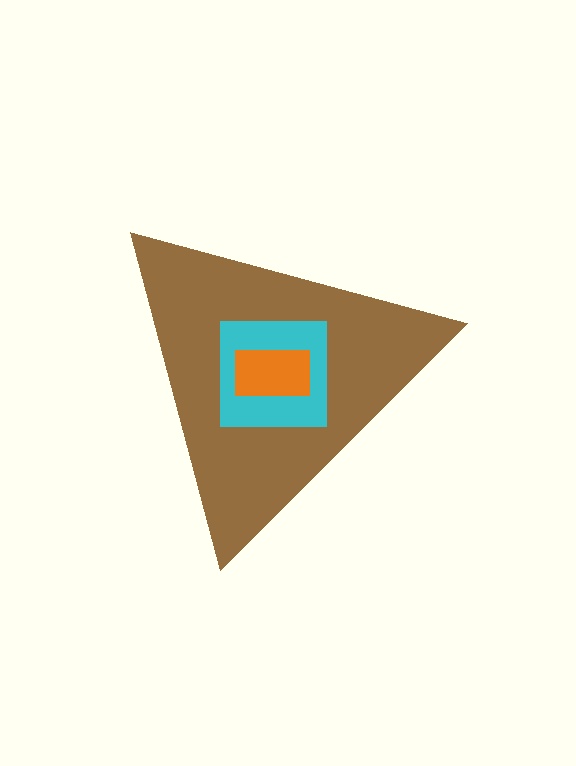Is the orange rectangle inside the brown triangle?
Yes.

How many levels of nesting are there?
3.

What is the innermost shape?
The orange rectangle.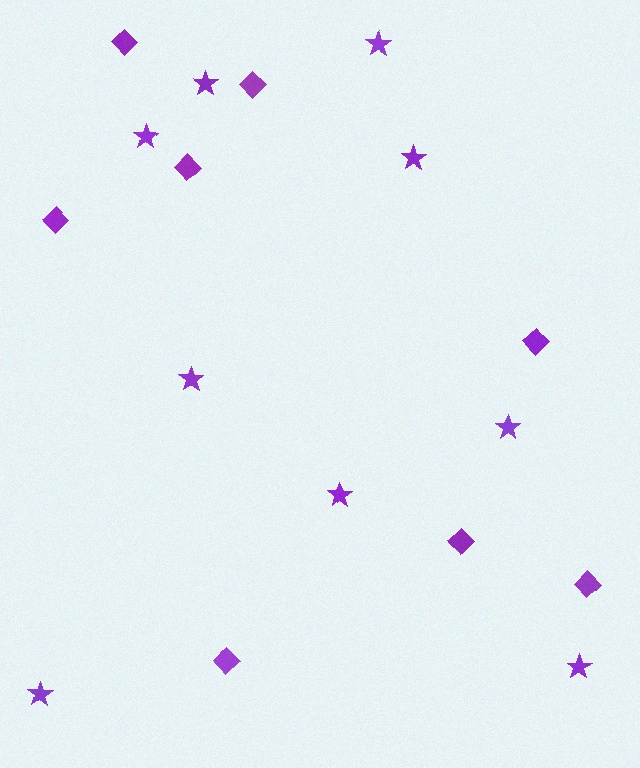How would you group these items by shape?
There are 2 groups: one group of stars (9) and one group of diamonds (8).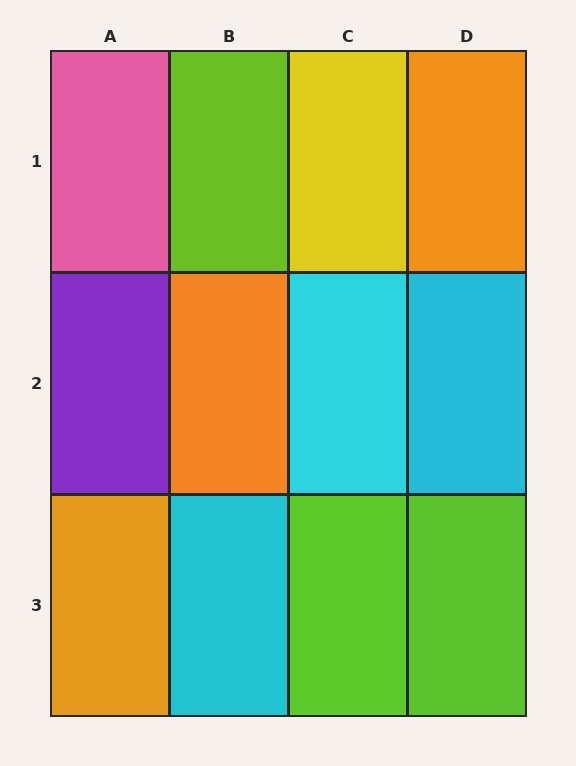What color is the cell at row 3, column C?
Lime.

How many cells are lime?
3 cells are lime.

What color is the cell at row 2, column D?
Cyan.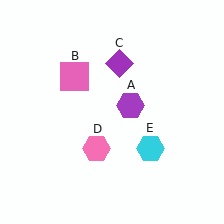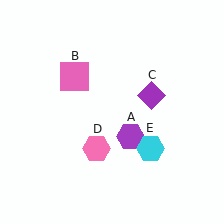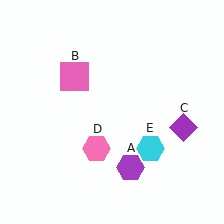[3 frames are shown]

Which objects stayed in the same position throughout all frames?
Pink square (object B) and pink hexagon (object D) and cyan hexagon (object E) remained stationary.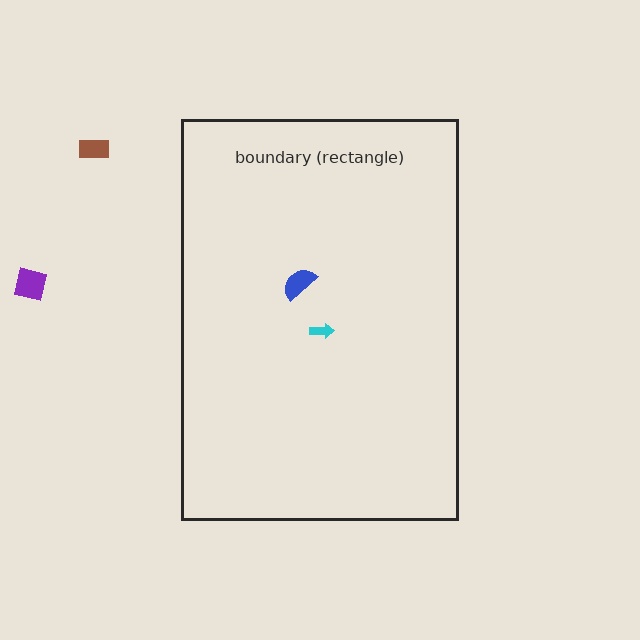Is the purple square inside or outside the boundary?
Outside.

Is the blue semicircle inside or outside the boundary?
Inside.